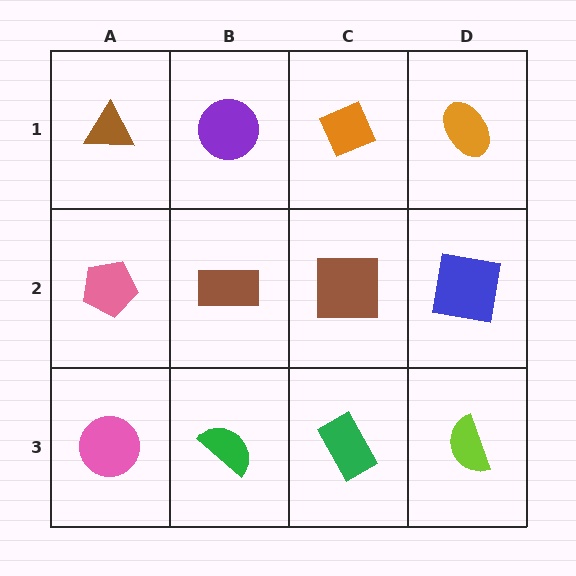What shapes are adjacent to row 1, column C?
A brown square (row 2, column C), a purple circle (row 1, column B), an orange ellipse (row 1, column D).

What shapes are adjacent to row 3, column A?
A pink pentagon (row 2, column A), a green semicircle (row 3, column B).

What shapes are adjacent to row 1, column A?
A pink pentagon (row 2, column A), a purple circle (row 1, column B).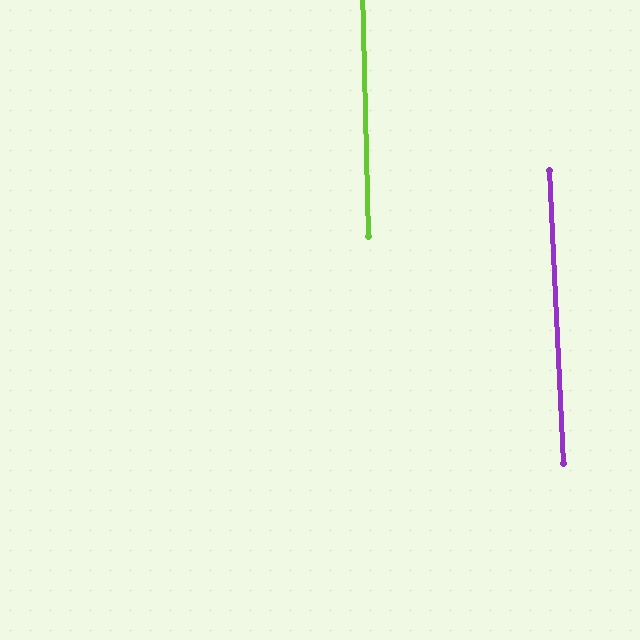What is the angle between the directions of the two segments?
Approximately 1 degree.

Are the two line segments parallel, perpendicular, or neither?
Parallel — their directions differ by only 1.4°.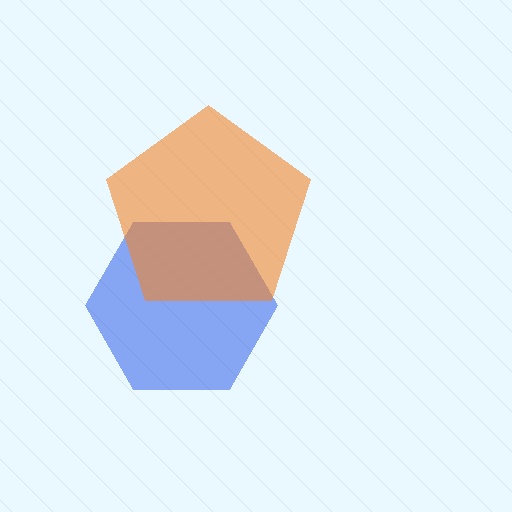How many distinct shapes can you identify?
There are 2 distinct shapes: a blue hexagon, an orange pentagon.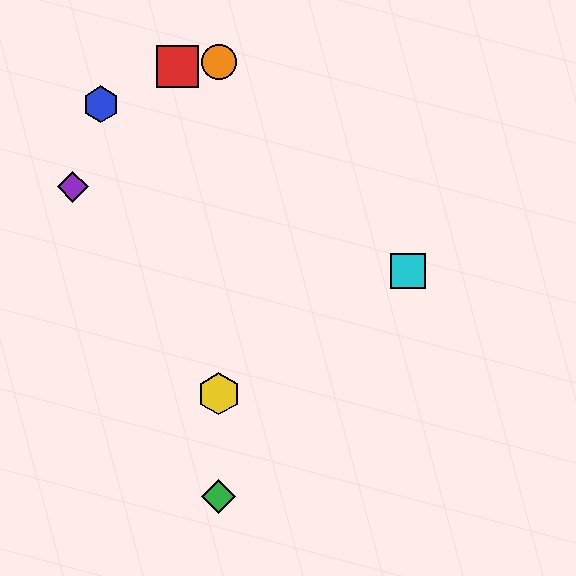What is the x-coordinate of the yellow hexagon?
The yellow hexagon is at x≈219.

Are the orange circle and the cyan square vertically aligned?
No, the orange circle is at x≈219 and the cyan square is at x≈408.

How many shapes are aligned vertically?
3 shapes (the green diamond, the yellow hexagon, the orange circle) are aligned vertically.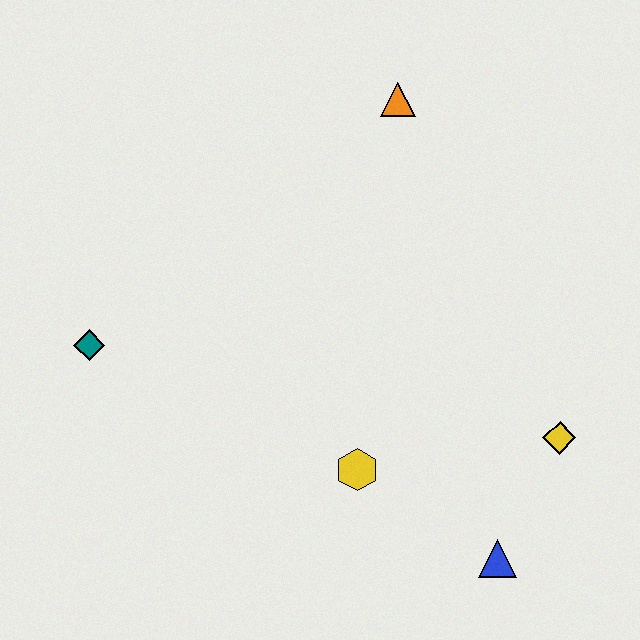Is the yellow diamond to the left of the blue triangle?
No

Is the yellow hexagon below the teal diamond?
Yes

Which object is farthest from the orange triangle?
The blue triangle is farthest from the orange triangle.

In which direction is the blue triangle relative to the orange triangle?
The blue triangle is below the orange triangle.